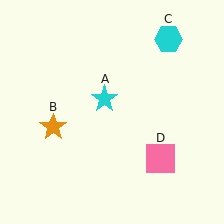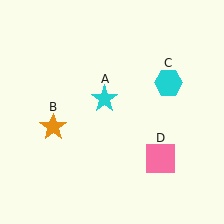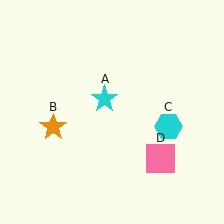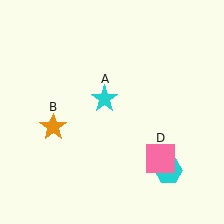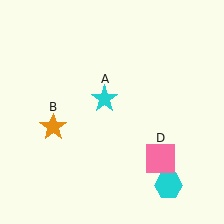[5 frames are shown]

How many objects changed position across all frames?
1 object changed position: cyan hexagon (object C).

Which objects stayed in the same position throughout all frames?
Cyan star (object A) and orange star (object B) and pink square (object D) remained stationary.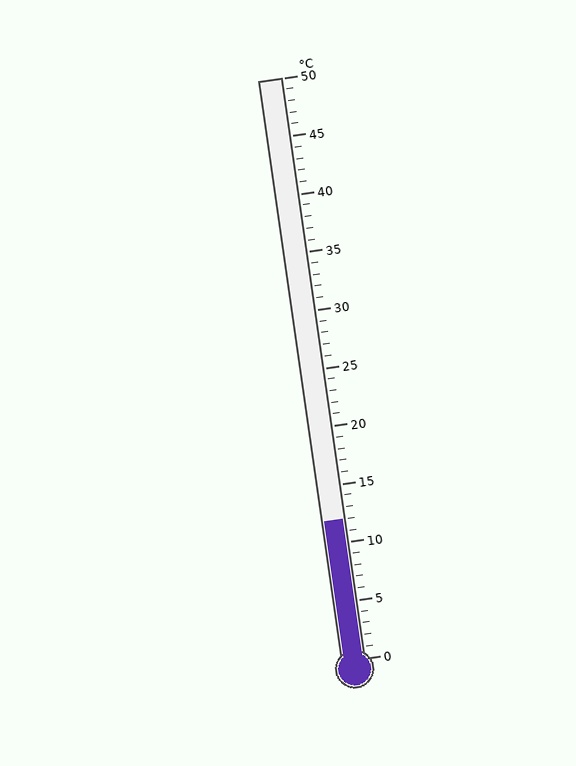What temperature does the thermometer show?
The thermometer shows approximately 12°C.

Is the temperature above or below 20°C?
The temperature is below 20°C.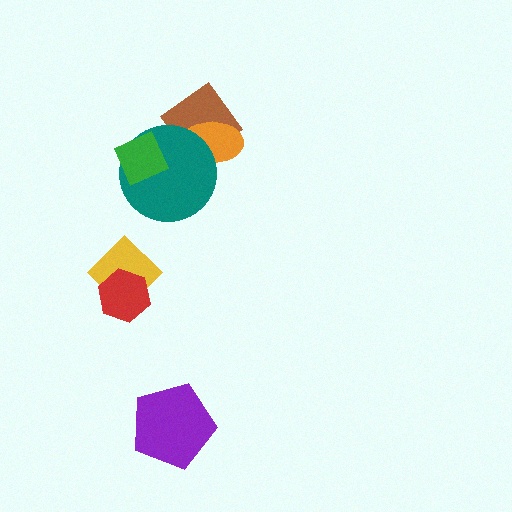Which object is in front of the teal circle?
The green diamond is in front of the teal circle.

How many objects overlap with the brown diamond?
2 objects overlap with the brown diamond.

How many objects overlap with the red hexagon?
1 object overlaps with the red hexagon.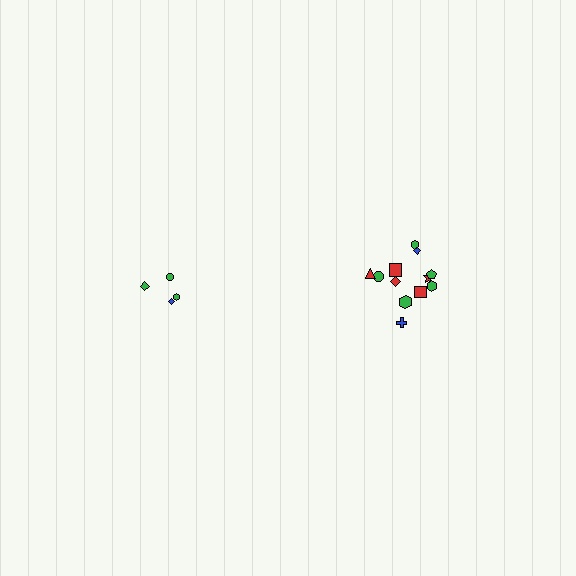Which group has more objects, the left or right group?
The right group.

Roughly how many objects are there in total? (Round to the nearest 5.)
Roughly 15 objects in total.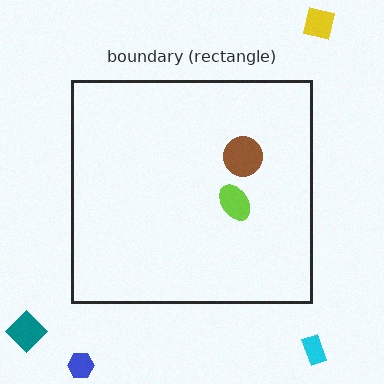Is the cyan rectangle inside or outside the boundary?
Outside.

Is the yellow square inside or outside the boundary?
Outside.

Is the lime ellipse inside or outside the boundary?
Inside.